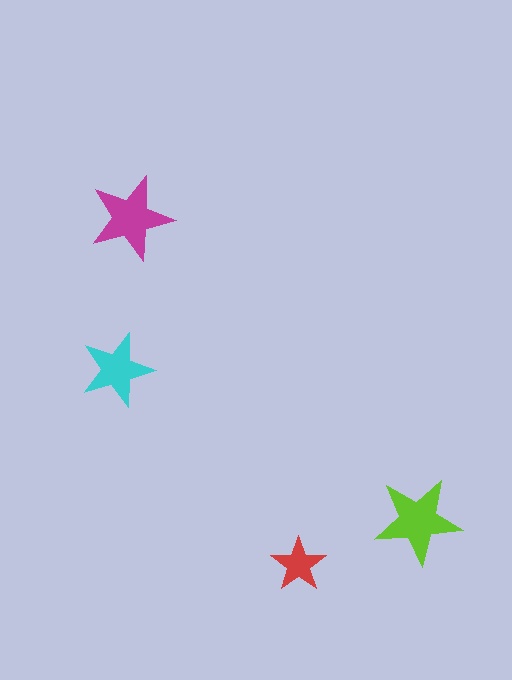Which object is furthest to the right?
The lime star is rightmost.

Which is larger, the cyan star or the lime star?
The lime one.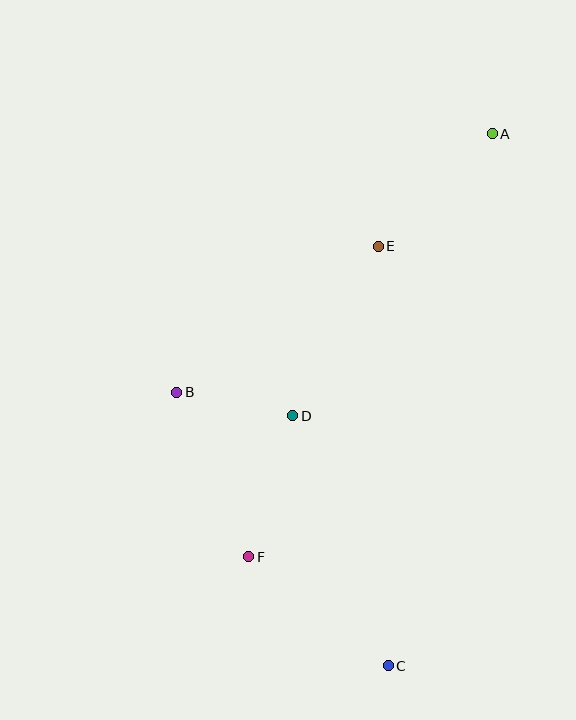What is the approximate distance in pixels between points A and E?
The distance between A and E is approximately 161 pixels.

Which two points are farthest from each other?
Points A and C are farthest from each other.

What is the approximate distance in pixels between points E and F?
The distance between E and F is approximately 336 pixels.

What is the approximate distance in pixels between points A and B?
The distance between A and B is approximately 408 pixels.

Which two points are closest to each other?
Points B and D are closest to each other.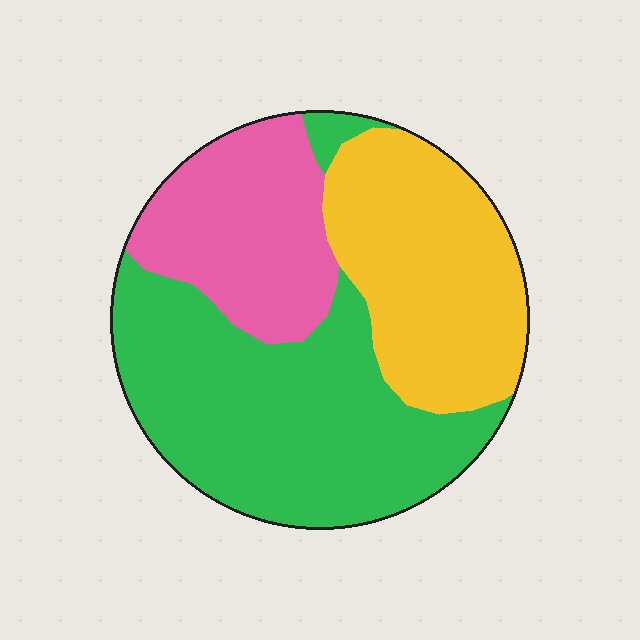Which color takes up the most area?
Green, at roughly 45%.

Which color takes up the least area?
Pink, at roughly 25%.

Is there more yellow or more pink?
Yellow.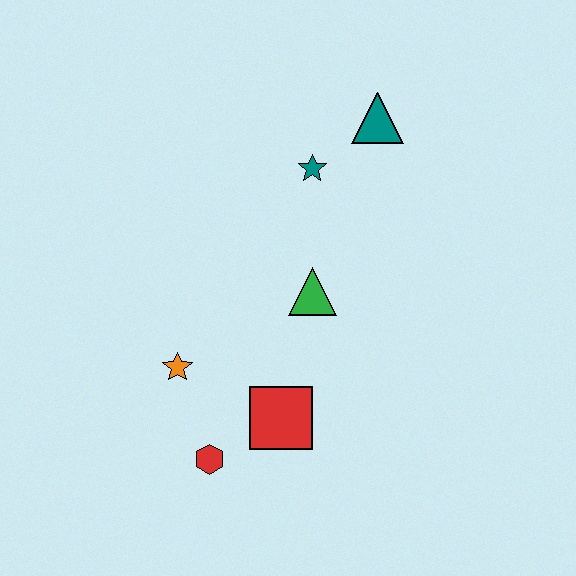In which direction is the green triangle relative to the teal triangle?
The green triangle is below the teal triangle.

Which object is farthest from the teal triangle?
The red hexagon is farthest from the teal triangle.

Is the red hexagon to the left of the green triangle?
Yes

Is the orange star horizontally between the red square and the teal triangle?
No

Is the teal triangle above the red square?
Yes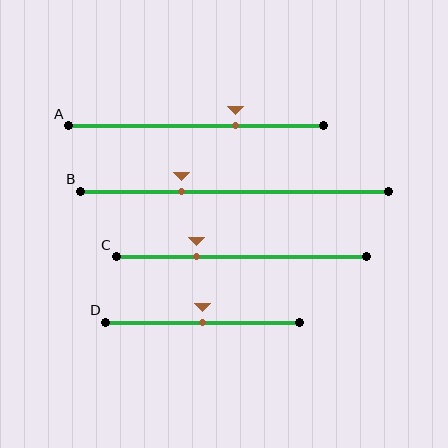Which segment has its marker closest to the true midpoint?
Segment D has its marker closest to the true midpoint.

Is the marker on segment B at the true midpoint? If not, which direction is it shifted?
No, the marker on segment B is shifted to the left by about 17% of the segment length.